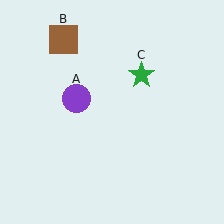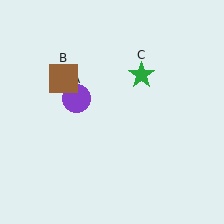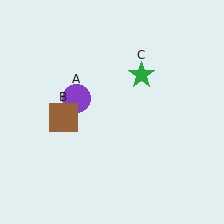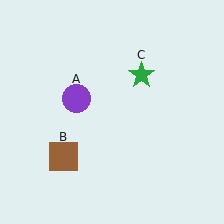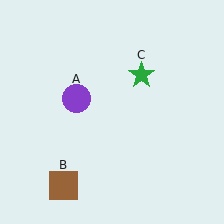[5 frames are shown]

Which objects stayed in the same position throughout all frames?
Purple circle (object A) and green star (object C) remained stationary.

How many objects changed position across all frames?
1 object changed position: brown square (object B).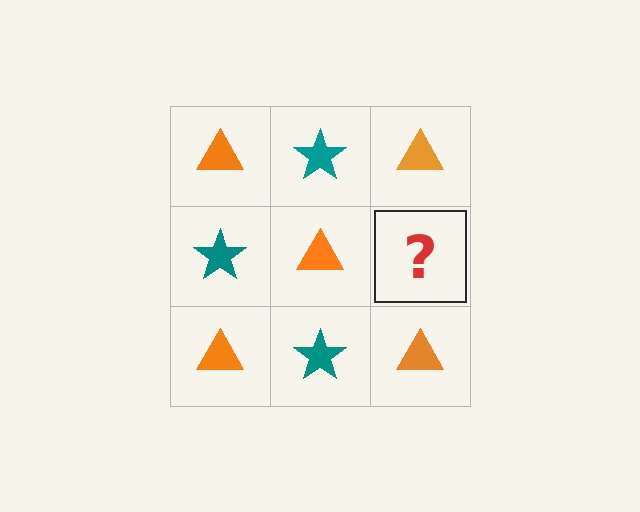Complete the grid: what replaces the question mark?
The question mark should be replaced with a teal star.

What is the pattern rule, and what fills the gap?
The rule is that it alternates orange triangle and teal star in a checkerboard pattern. The gap should be filled with a teal star.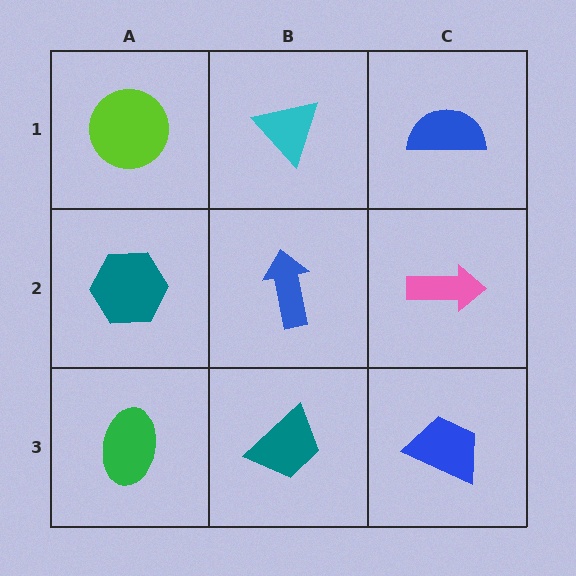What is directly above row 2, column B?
A cyan triangle.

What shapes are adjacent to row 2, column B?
A cyan triangle (row 1, column B), a teal trapezoid (row 3, column B), a teal hexagon (row 2, column A), a pink arrow (row 2, column C).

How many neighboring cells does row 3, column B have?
3.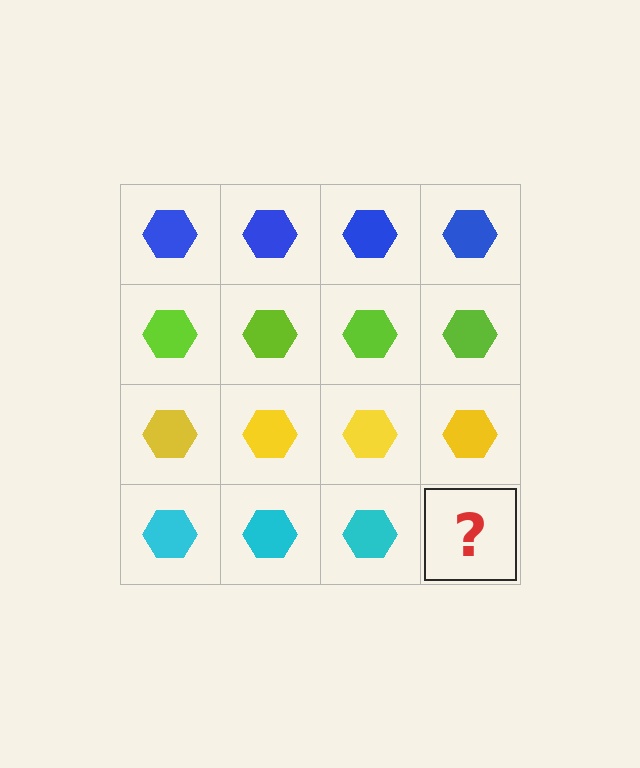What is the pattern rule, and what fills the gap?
The rule is that each row has a consistent color. The gap should be filled with a cyan hexagon.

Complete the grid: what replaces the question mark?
The question mark should be replaced with a cyan hexagon.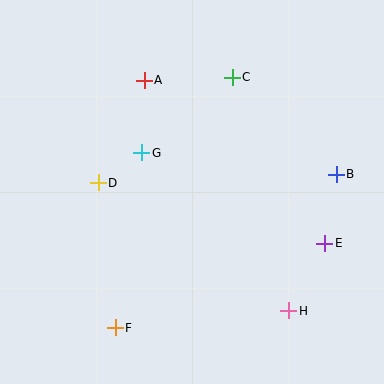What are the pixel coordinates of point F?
Point F is at (115, 328).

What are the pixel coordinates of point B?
Point B is at (336, 174).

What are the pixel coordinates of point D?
Point D is at (98, 183).